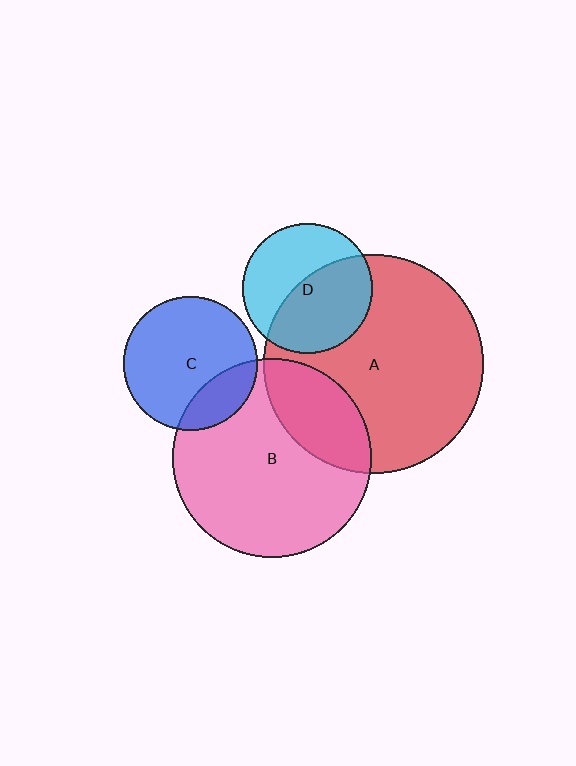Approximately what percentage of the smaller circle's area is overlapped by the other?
Approximately 55%.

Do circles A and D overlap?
Yes.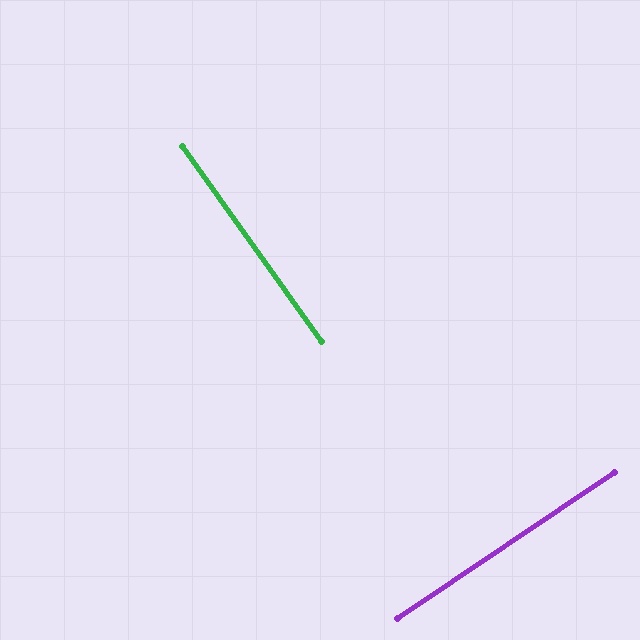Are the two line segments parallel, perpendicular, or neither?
Perpendicular — they meet at approximately 88°.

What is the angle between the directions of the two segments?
Approximately 88 degrees.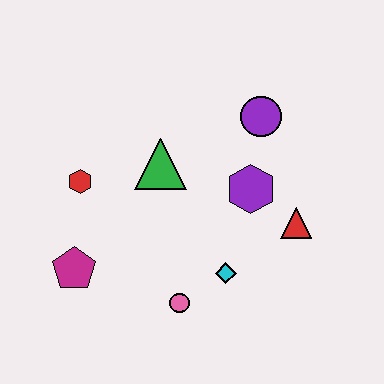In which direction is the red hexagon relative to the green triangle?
The red hexagon is to the left of the green triangle.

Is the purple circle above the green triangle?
Yes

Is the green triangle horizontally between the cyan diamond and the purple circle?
No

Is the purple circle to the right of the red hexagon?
Yes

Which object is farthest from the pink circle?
The purple circle is farthest from the pink circle.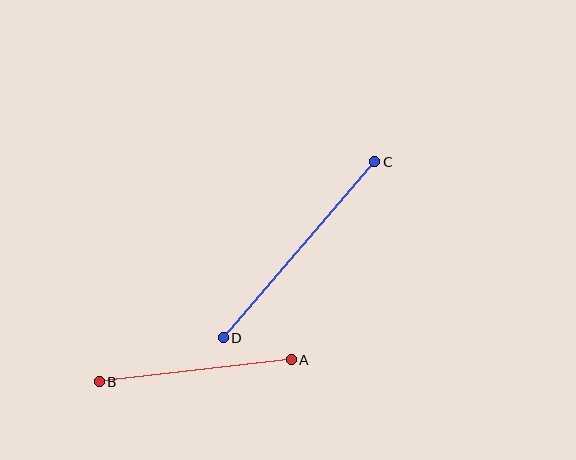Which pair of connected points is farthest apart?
Points C and D are farthest apart.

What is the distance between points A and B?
The distance is approximately 193 pixels.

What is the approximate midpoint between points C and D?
The midpoint is at approximately (299, 250) pixels.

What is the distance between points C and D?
The distance is approximately 232 pixels.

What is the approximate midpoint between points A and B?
The midpoint is at approximately (195, 371) pixels.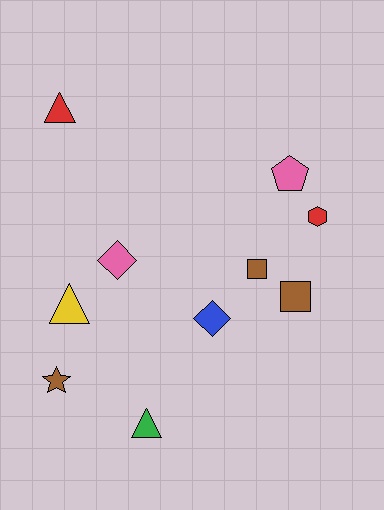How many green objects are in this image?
There is 1 green object.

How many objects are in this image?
There are 10 objects.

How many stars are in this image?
There is 1 star.